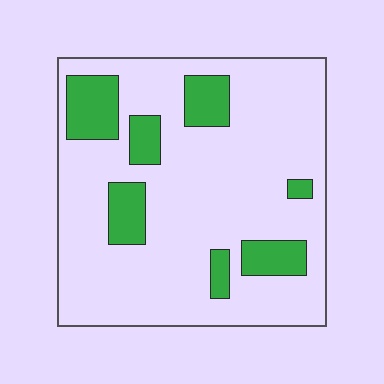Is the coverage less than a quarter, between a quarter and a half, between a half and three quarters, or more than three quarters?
Less than a quarter.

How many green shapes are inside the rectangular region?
7.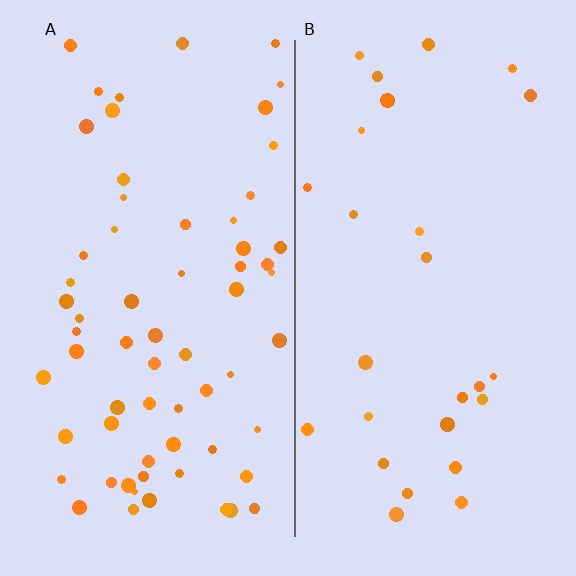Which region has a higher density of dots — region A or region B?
A (the left).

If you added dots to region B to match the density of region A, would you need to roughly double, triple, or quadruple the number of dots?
Approximately double.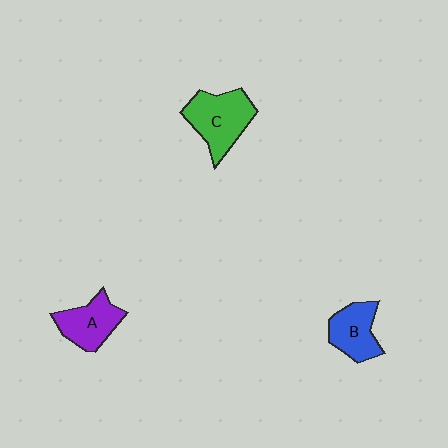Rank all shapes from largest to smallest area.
From largest to smallest: C (green), A (purple), B (blue).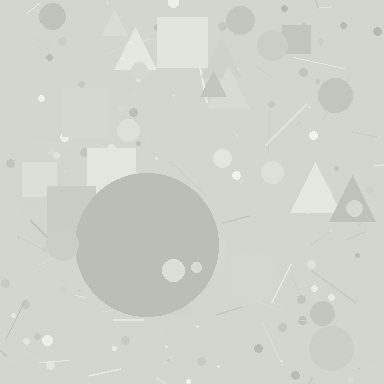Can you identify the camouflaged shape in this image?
The camouflaged shape is a circle.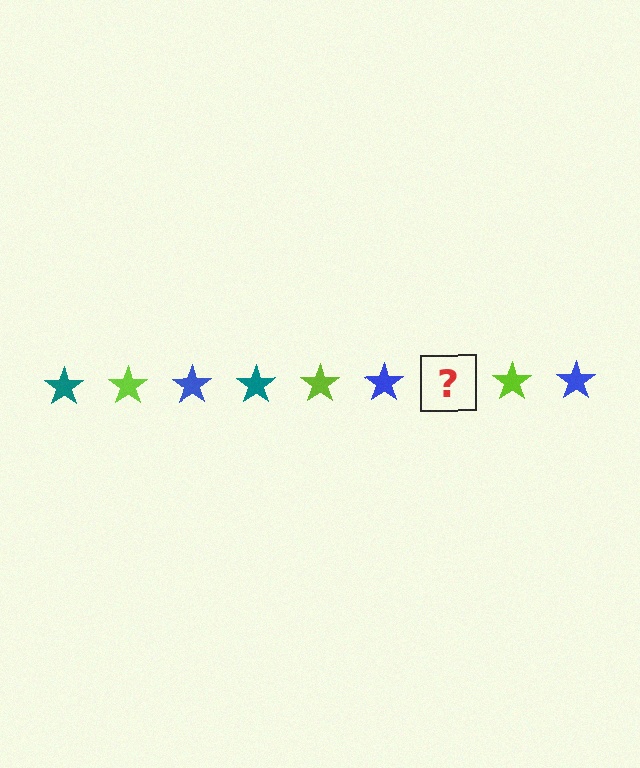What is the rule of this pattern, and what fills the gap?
The rule is that the pattern cycles through teal, lime, blue stars. The gap should be filled with a teal star.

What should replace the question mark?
The question mark should be replaced with a teal star.